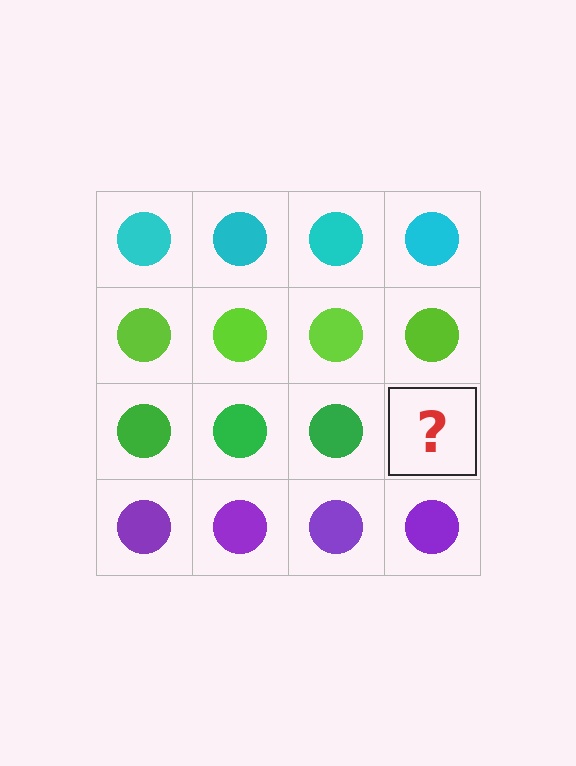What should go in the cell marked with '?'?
The missing cell should contain a green circle.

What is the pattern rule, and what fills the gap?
The rule is that each row has a consistent color. The gap should be filled with a green circle.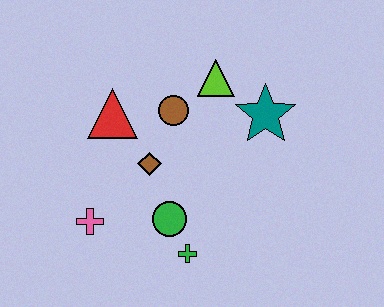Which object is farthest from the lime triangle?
The pink cross is farthest from the lime triangle.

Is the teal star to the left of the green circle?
No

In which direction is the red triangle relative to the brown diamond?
The red triangle is above the brown diamond.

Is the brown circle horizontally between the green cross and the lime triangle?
No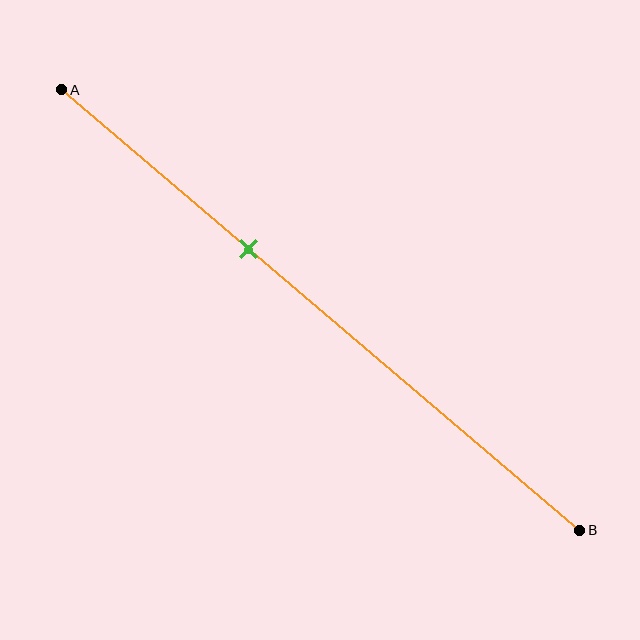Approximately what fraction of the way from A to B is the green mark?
The green mark is approximately 35% of the way from A to B.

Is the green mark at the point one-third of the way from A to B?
Yes, the mark is approximately at the one-third point.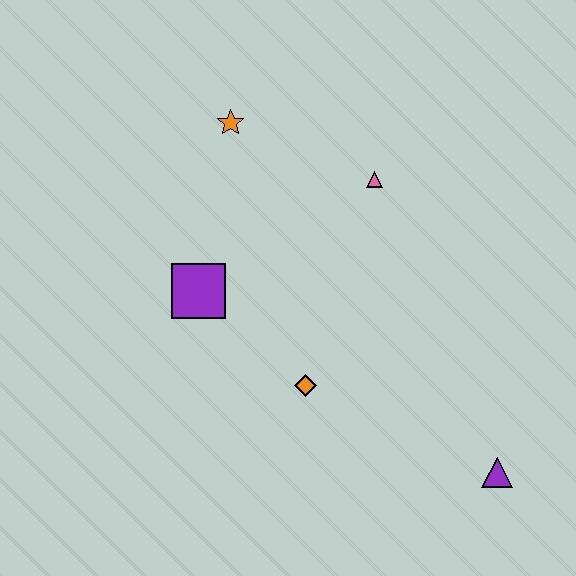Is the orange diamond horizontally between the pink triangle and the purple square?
Yes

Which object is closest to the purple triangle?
The orange diamond is closest to the purple triangle.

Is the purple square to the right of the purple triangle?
No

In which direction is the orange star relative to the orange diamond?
The orange star is above the orange diamond.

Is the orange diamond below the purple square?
Yes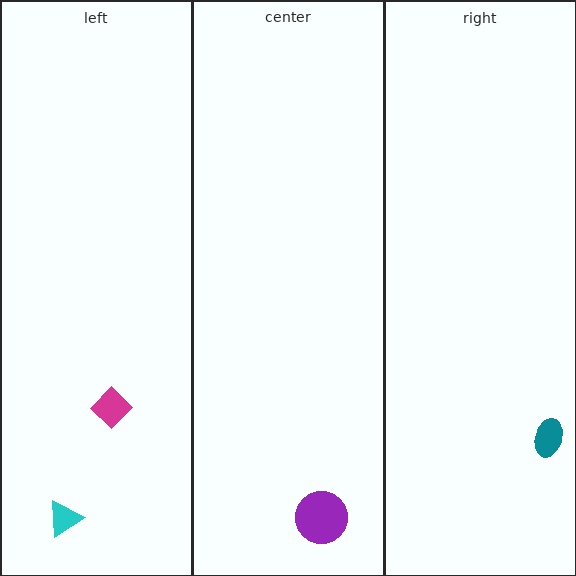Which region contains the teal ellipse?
The right region.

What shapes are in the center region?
The purple circle.